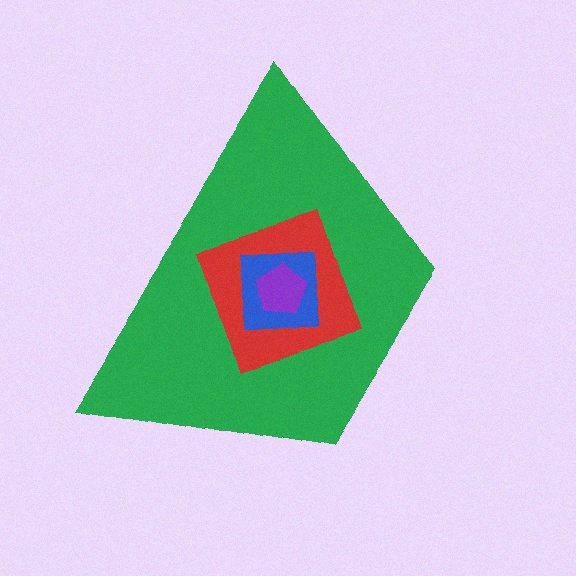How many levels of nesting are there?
4.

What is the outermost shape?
The green trapezoid.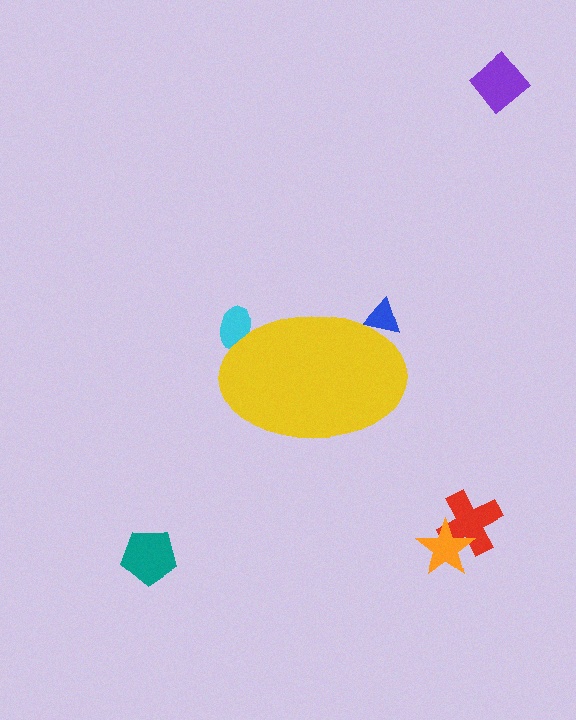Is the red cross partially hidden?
No, the red cross is fully visible.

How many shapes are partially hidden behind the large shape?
2 shapes are partially hidden.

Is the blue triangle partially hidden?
Yes, the blue triangle is partially hidden behind the yellow ellipse.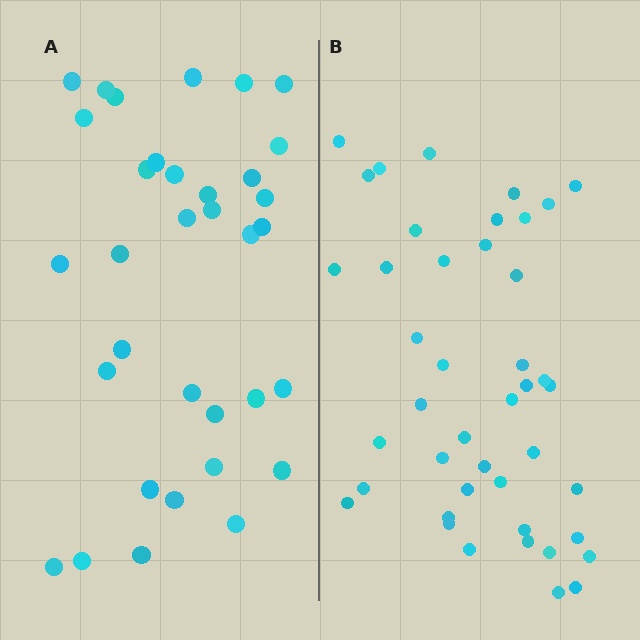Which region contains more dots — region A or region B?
Region B (the right region) has more dots.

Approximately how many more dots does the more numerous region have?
Region B has roughly 8 or so more dots than region A.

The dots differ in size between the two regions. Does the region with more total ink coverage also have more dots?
No. Region A has more total ink coverage because its dots are larger, but region B actually contains more individual dots. Total area can be misleading — the number of items is what matters here.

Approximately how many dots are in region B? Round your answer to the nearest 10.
About 40 dots. (The exact count is 43, which rounds to 40.)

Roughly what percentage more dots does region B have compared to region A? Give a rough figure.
About 25% more.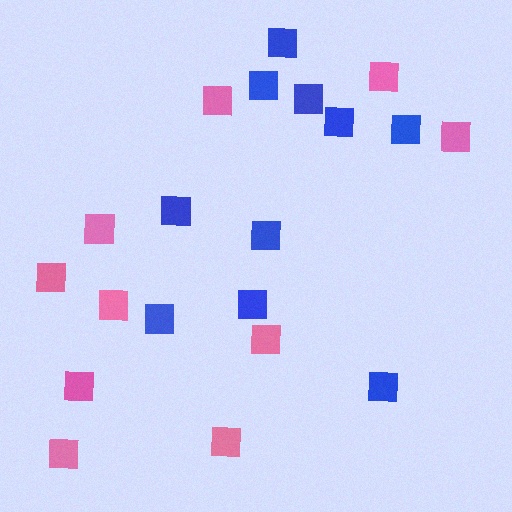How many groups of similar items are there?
There are 2 groups: one group of pink squares (10) and one group of blue squares (10).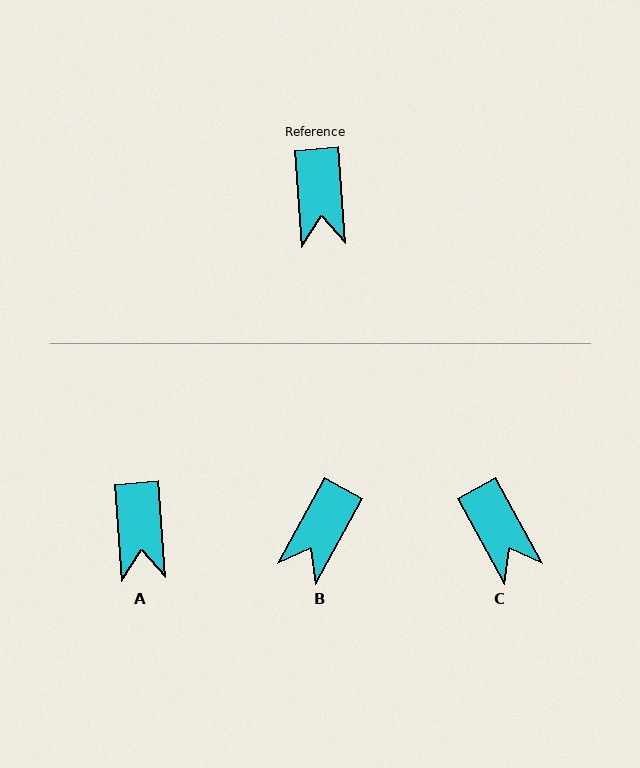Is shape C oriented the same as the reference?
No, it is off by about 24 degrees.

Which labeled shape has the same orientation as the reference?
A.